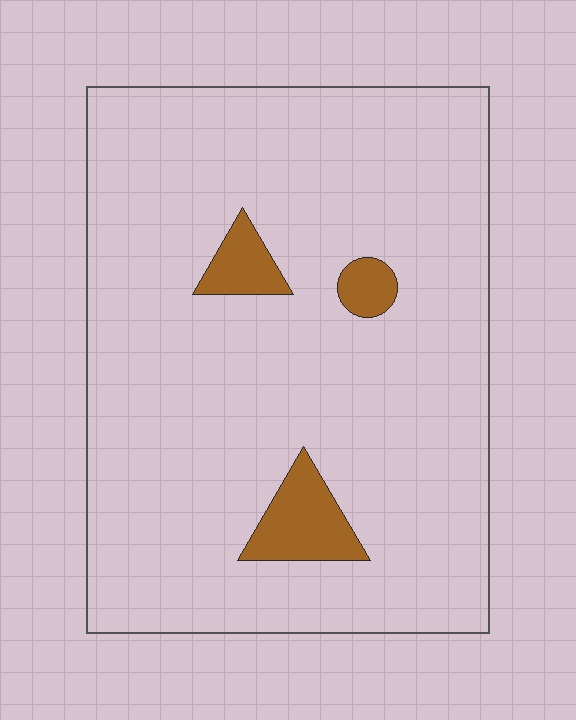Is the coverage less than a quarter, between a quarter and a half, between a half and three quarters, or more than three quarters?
Less than a quarter.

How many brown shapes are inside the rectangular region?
3.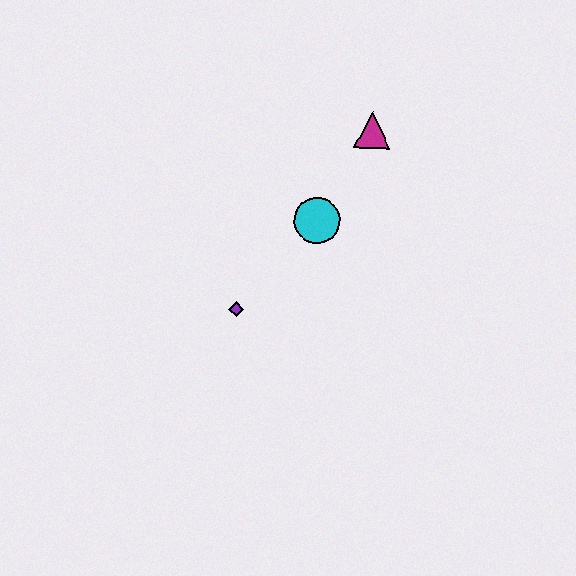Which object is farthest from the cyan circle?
The purple diamond is farthest from the cyan circle.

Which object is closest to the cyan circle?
The magenta triangle is closest to the cyan circle.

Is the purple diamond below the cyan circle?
Yes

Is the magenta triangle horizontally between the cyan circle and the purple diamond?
No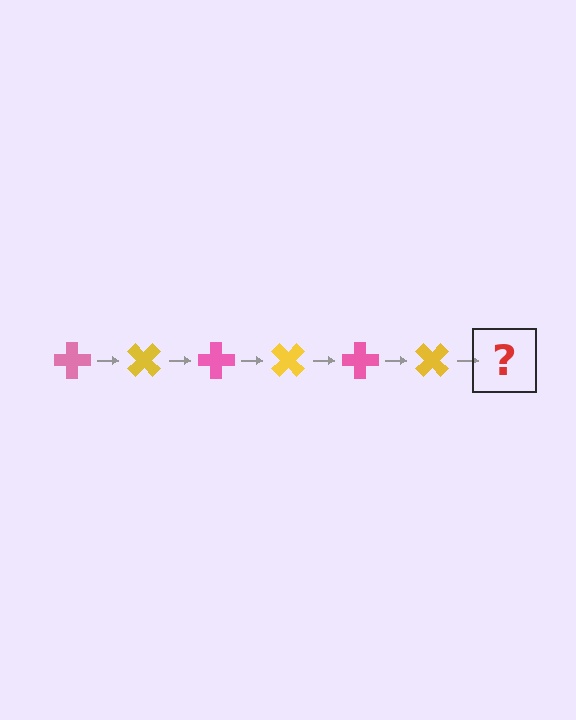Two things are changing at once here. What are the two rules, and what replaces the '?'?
The two rules are that it rotates 45 degrees each step and the color cycles through pink and yellow. The '?' should be a pink cross, rotated 270 degrees from the start.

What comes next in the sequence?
The next element should be a pink cross, rotated 270 degrees from the start.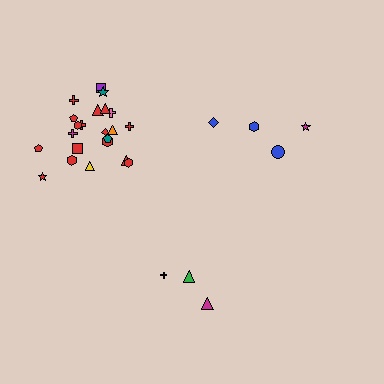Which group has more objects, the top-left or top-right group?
The top-left group.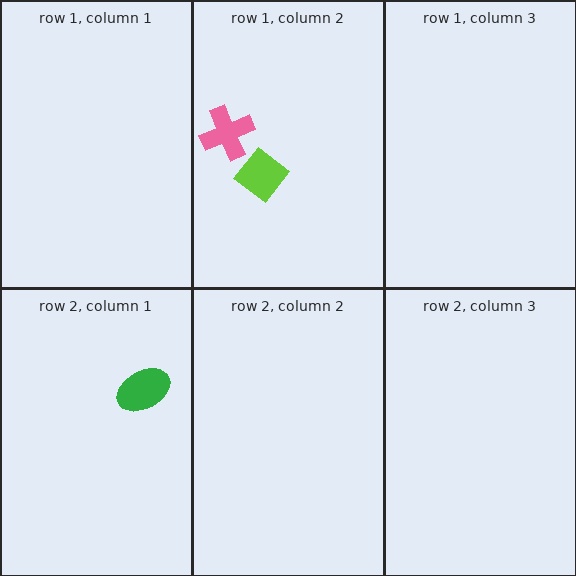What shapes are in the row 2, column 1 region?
The green ellipse.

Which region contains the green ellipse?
The row 2, column 1 region.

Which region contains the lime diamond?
The row 1, column 2 region.